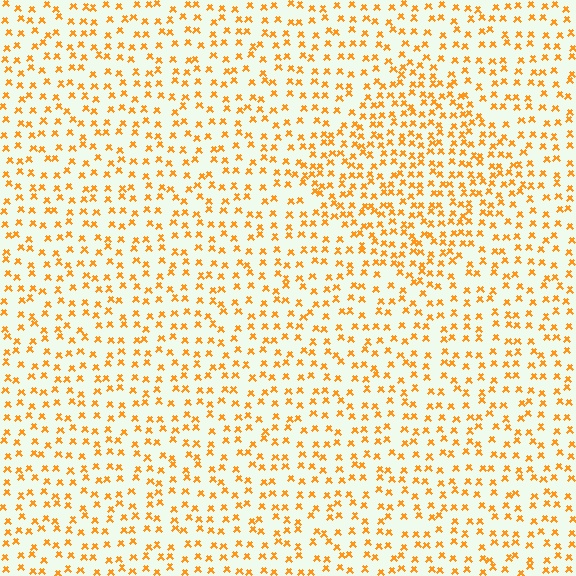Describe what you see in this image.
The image contains small orange elements arranged at two different densities. A diamond-shaped region is visible where the elements are more densely packed than the surrounding area.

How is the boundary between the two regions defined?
The boundary is defined by a change in element density (approximately 1.7x ratio). All elements are the same color, size, and shape.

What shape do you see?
I see a diamond.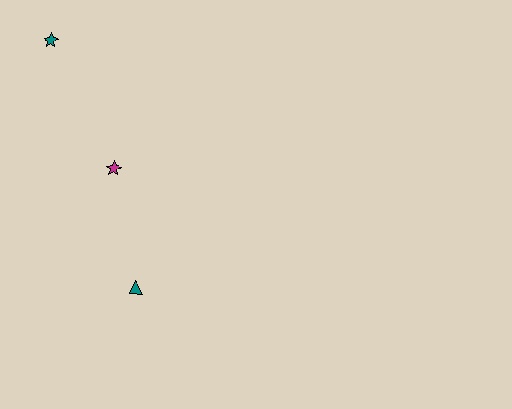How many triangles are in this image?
There is 1 triangle.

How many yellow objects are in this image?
There are no yellow objects.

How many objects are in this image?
There are 3 objects.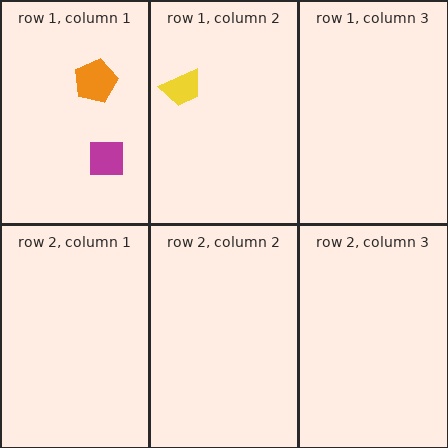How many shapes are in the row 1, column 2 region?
1.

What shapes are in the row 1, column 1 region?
The orange pentagon, the magenta square.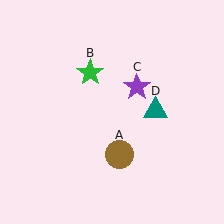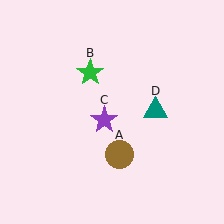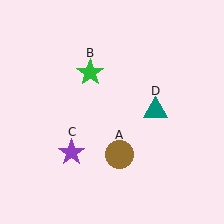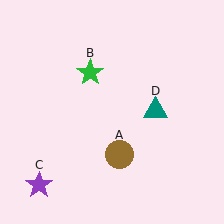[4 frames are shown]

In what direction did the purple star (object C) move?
The purple star (object C) moved down and to the left.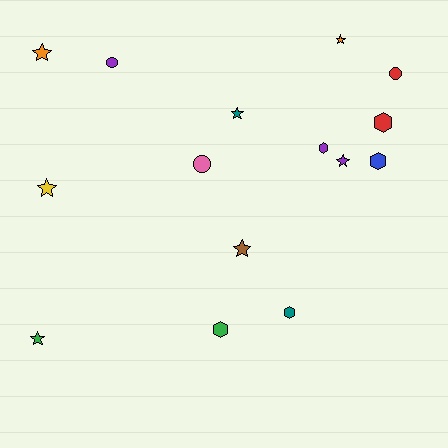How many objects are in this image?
There are 15 objects.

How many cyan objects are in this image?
There are no cyan objects.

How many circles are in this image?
There are 3 circles.